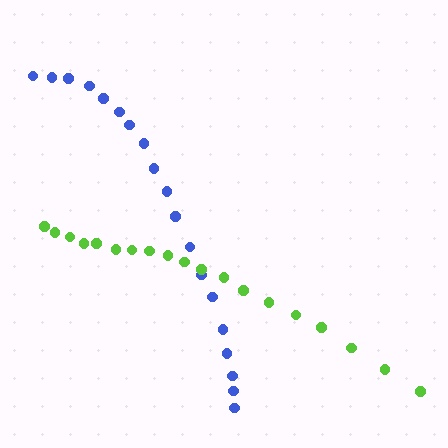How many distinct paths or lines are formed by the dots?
There are 2 distinct paths.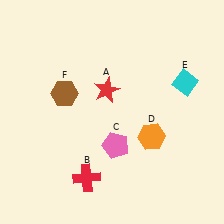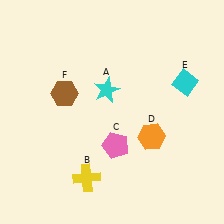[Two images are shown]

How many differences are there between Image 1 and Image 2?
There are 2 differences between the two images.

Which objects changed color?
A changed from red to cyan. B changed from red to yellow.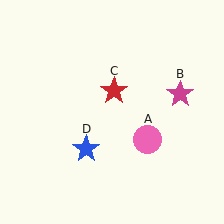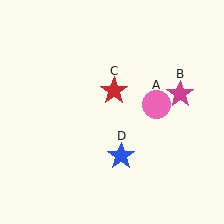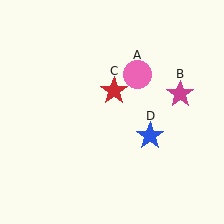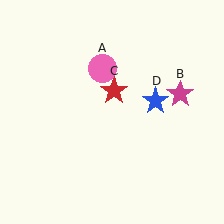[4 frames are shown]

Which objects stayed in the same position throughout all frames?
Magenta star (object B) and red star (object C) remained stationary.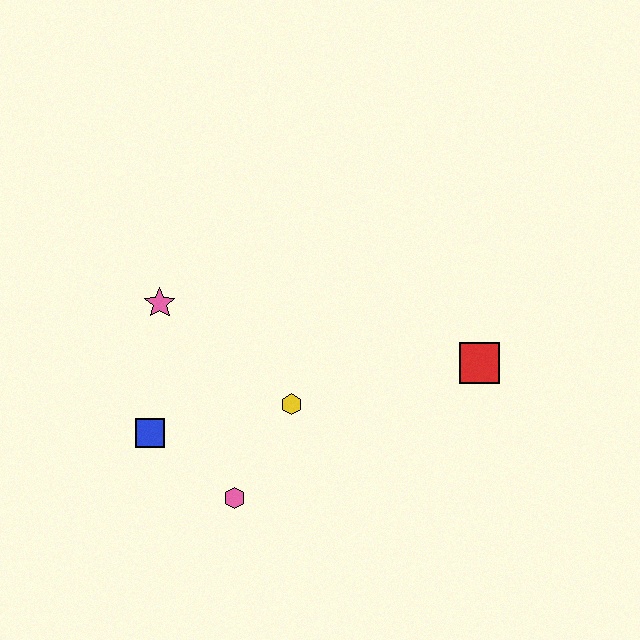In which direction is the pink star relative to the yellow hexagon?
The pink star is to the left of the yellow hexagon.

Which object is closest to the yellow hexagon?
The pink hexagon is closest to the yellow hexagon.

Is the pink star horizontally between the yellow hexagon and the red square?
No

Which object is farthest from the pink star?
The red square is farthest from the pink star.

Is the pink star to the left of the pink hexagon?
Yes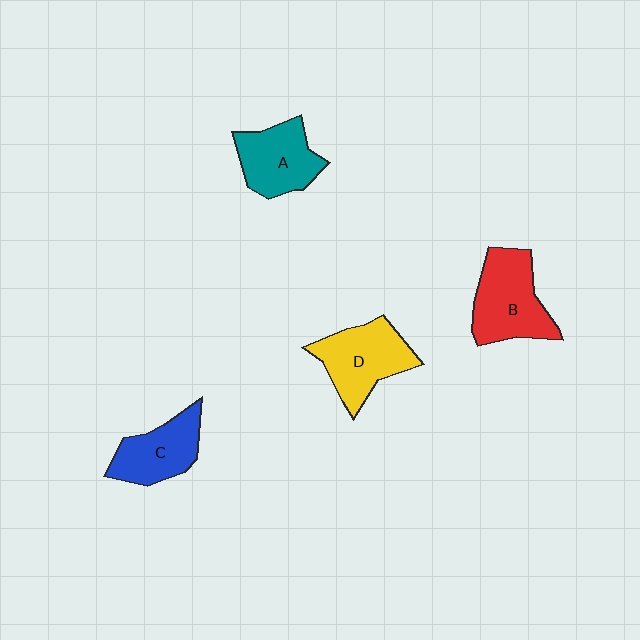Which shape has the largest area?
Shape B (red).